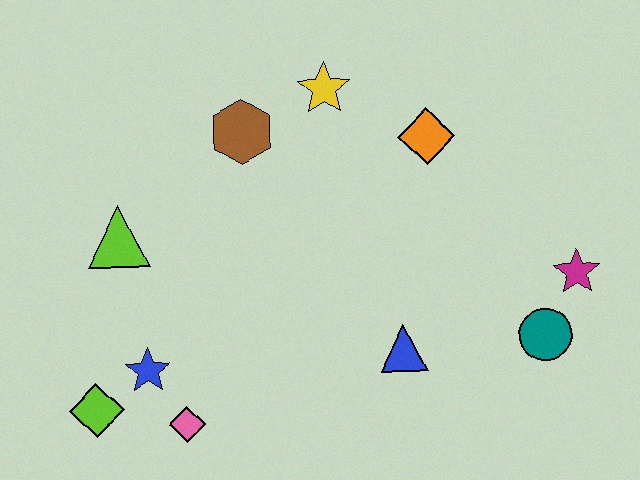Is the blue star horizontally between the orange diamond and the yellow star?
No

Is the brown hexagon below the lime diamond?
No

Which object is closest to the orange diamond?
The yellow star is closest to the orange diamond.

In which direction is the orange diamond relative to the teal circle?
The orange diamond is above the teal circle.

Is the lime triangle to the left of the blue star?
Yes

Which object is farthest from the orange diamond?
The lime diamond is farthest from the orange diamond.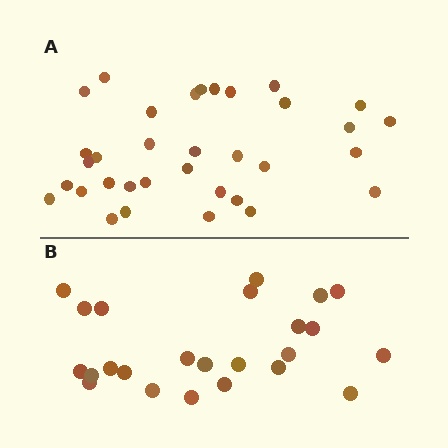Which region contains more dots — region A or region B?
Region A (the top region) has more dots.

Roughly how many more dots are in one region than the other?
Region A has roughly 10 or so more dots than region B.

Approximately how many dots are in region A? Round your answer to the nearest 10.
About 30 dots. (The exact count is 34, which rounds to 30.)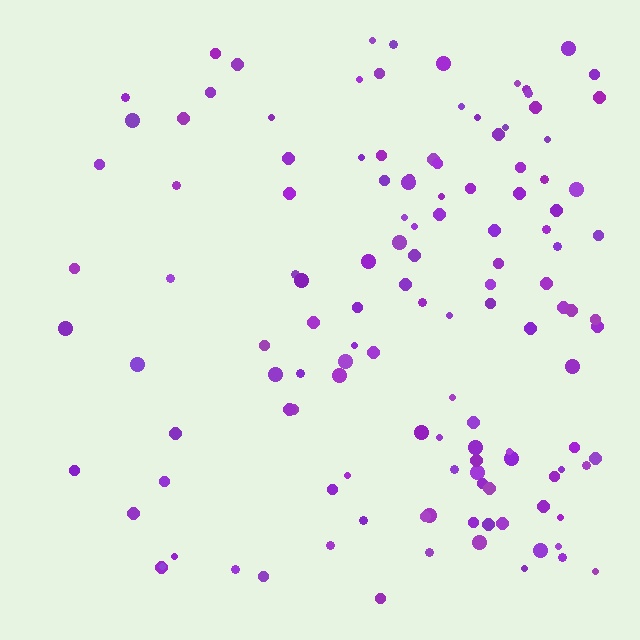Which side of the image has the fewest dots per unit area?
The left.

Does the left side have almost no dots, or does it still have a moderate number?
Still a moderate number, just noticeably fewer than the right.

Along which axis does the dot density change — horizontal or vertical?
Horizontal.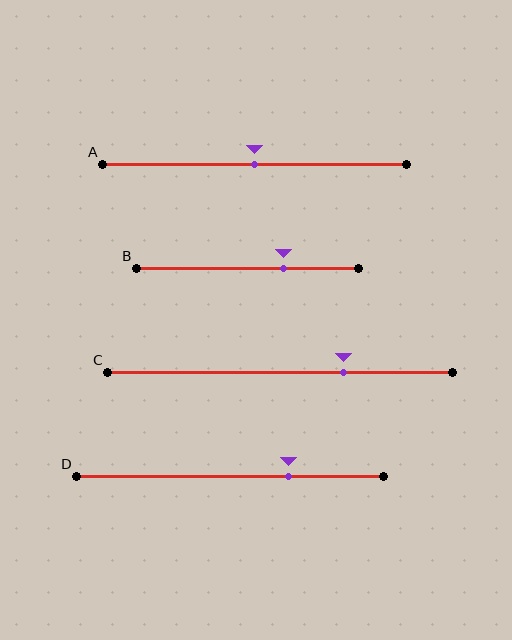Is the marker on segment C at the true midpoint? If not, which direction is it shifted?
No, the marker on segment C is shifted to the right by about 19% of the segment length.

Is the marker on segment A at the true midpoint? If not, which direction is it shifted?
Yes, the marker on segment A is at the true midpoint.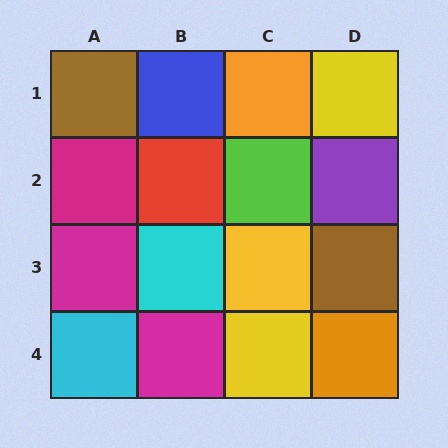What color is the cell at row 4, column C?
Yellow.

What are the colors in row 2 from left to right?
Magenta, red, lime, purple.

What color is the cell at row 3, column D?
Brown.